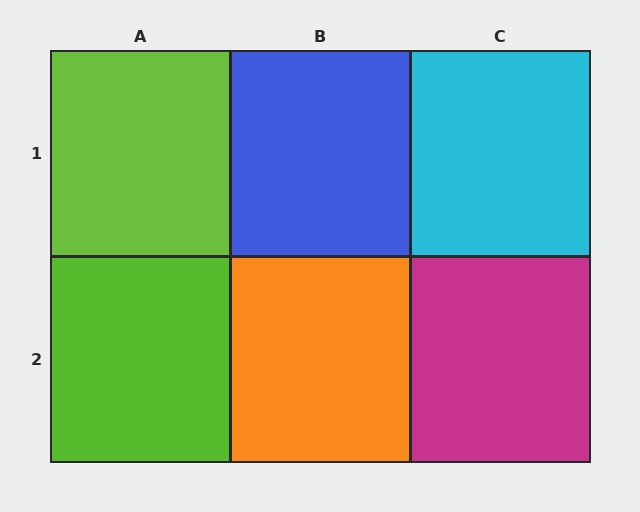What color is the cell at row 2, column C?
Magenta.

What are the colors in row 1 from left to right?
Lime, blue, cyan.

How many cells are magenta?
1 cell is magenta.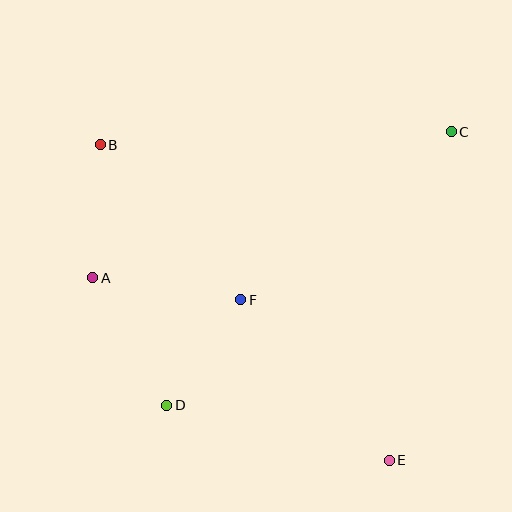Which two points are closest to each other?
Points D and F are closest to each other.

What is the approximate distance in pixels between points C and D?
The distance between C and D is approximately 395 pixels.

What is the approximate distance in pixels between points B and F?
The distance between B and F is approximately 209 pixels.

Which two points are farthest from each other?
Points B and E are farthest from each other.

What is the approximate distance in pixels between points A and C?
The distance between A and C is approximately 387 pixels.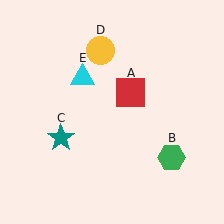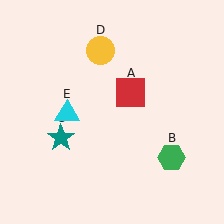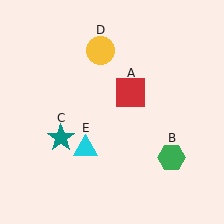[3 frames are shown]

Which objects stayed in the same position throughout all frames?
Red square (object A) and green hexagon (object B) and teal star (object C) and yellow circle (object D) remained stationary.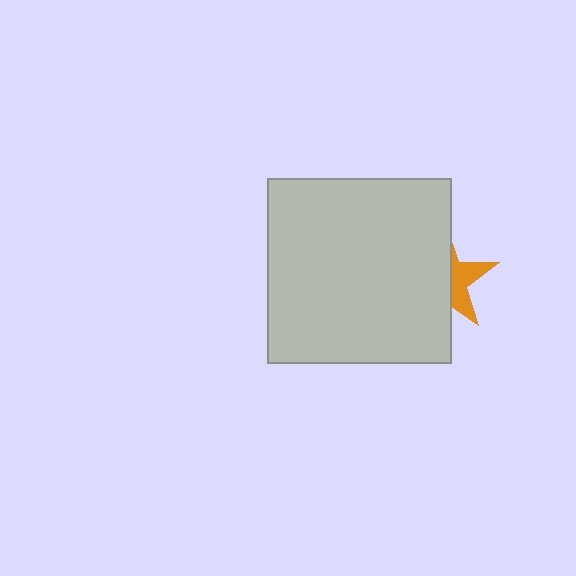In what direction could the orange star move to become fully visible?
The orange star could move right. That would shift it out from behind the light gray square entirely.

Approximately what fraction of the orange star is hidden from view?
Roughly 62% of the orange star is hidden behind the light gray square.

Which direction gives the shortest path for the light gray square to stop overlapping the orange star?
Moving left gives the shortest separation.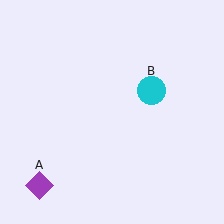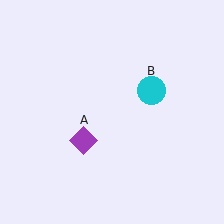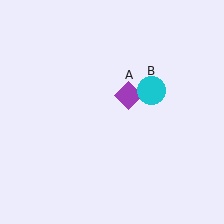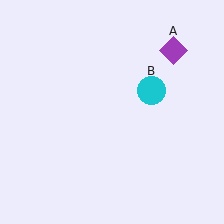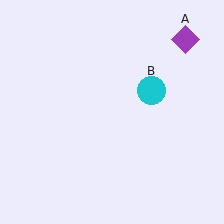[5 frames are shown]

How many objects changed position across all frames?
1 object changed position: purple diamond (object A).